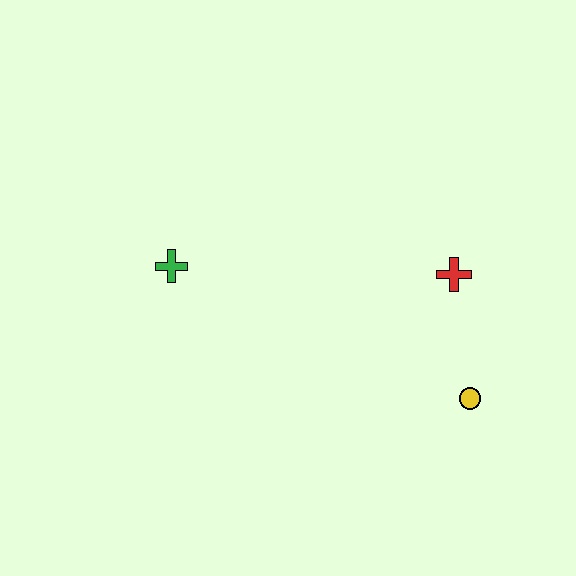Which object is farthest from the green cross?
The yellow circle is farthest from the green cross.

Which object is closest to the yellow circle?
The red cross is closest to the yellow circle.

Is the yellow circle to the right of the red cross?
Yes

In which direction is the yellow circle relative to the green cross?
The yellow circle is to the right of the green cross.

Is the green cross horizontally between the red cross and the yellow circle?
No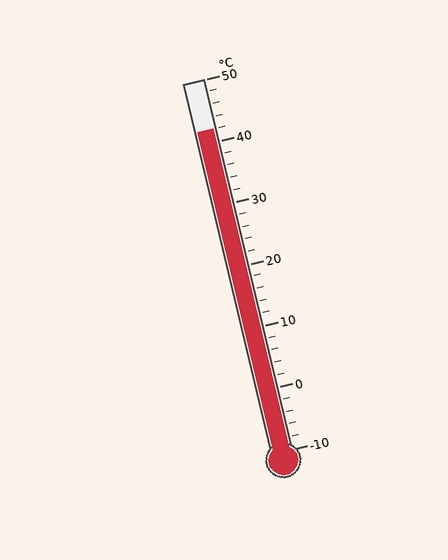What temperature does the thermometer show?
The thermometer shows approximately 42°C.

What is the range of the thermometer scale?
The thermometer scale ranges from -10°C to 50°C.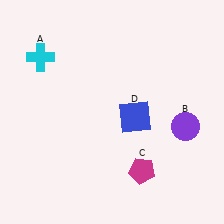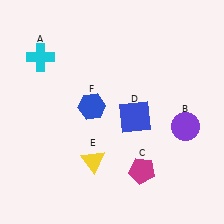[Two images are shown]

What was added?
A yellow triangle (E), a blue hexagon (F) were added in Image 2.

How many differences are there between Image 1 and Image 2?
There are 2 differences between the two images.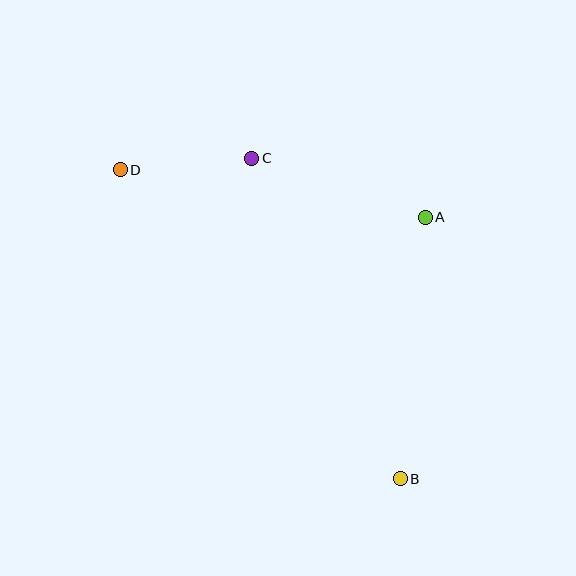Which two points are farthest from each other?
Points B and D are farthest from each other.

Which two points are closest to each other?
Points C and D are closest to each other.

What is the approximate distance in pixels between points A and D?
The distance between A and D is approximately 308 pixels.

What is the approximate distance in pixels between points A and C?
The distance between A and C is approximately 183 pixels.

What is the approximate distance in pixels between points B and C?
The distance between B and C is approximately 353 pixels.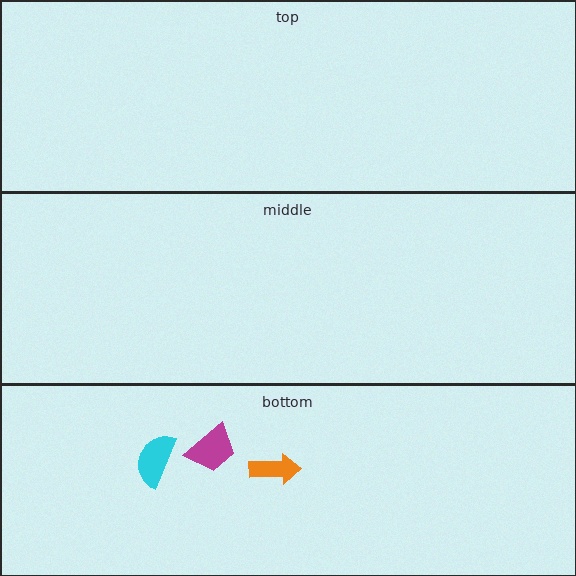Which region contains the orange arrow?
The bottom region.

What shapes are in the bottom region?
The orange arrow, the magenta trapezoid, the cyan semicircle.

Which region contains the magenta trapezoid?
The bottom region.